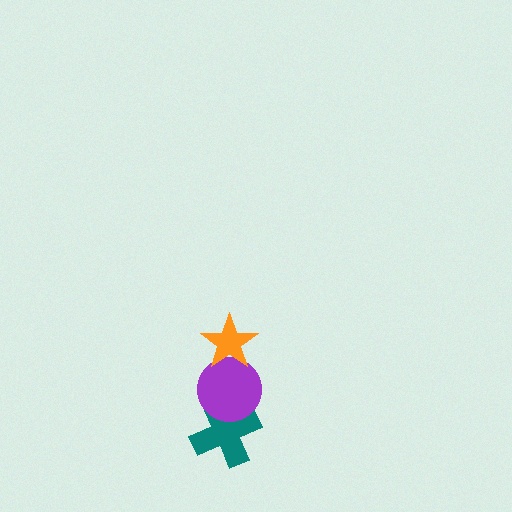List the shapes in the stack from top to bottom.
From top to bottom: the orange star, the purple circle, the teal cross.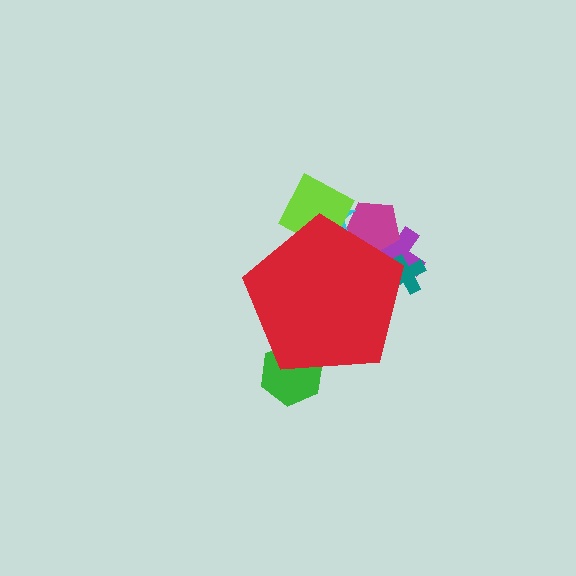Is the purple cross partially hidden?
Yes, the purple cross is partially hidden behind the red pentagon.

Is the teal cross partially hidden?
Yes, the teal cross is partially hidden behind the red pentagon.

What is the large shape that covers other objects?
A red pentagon.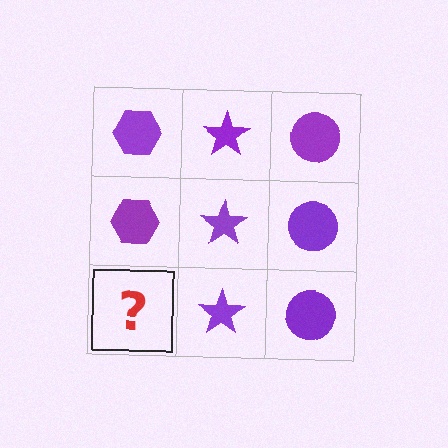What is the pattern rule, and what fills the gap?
The rule is that each column has a consistent shape. The gap should be filled with a purple hexagon.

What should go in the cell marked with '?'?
The missing cell should contain a purple hexagon.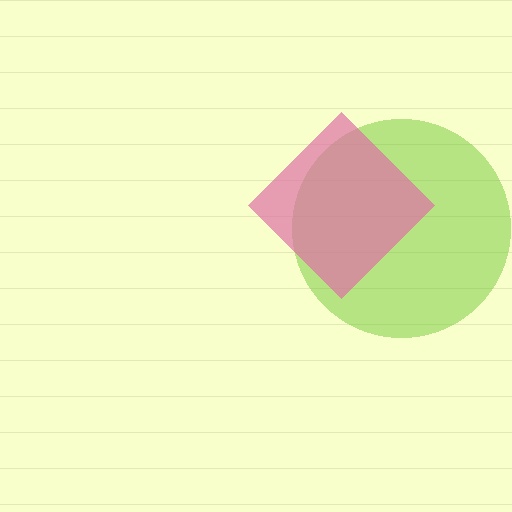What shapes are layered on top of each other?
The layered shapes are: a lime circle, a pink diamond.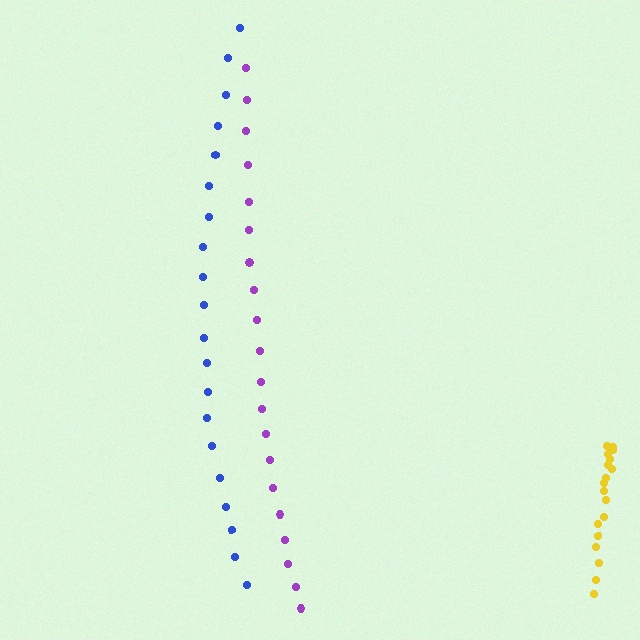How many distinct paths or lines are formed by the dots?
There are 3 distinct paths.